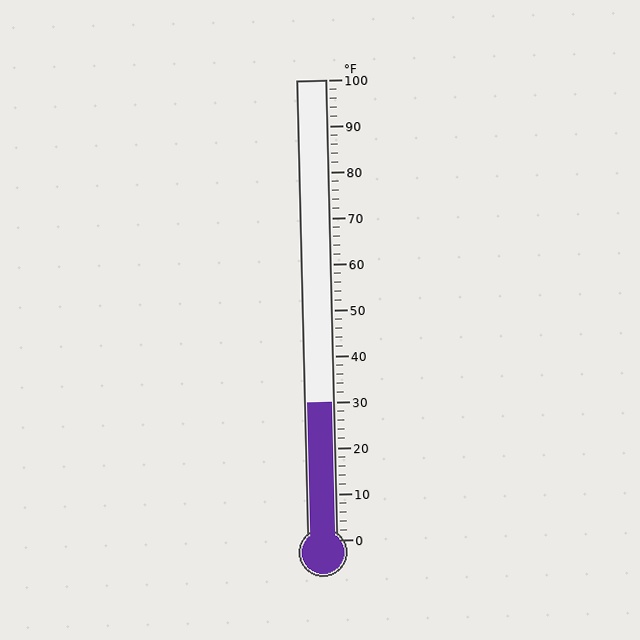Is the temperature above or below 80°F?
The temperature is below 80°F.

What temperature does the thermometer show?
The thermometer shows approximately 30°F.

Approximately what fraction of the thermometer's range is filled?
The thermometer is filled to approximately 30% of its range.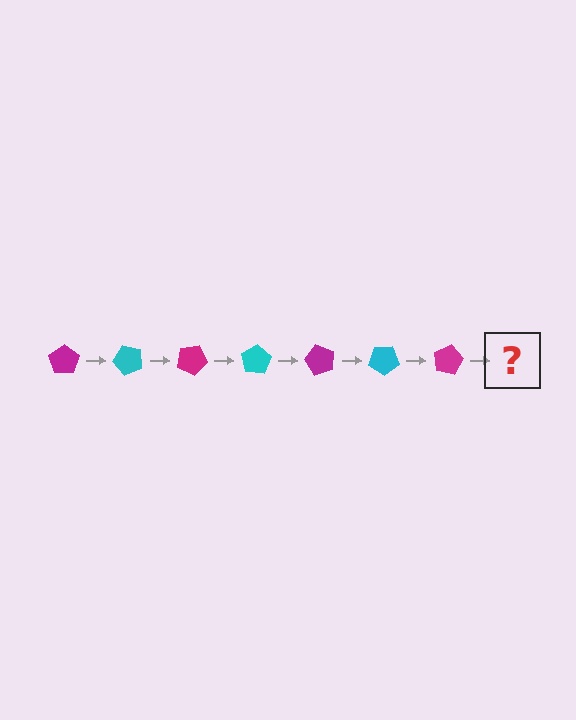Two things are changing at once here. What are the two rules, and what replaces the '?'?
The two rules are that it rotates 50 degrees each step and the color cycles through magenta and cyan. The '?' should be a cyan pentagon, rotated 350 degrees from the start.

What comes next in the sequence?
The next element should be a cyan pentagon, rotated 350 degrees from the start.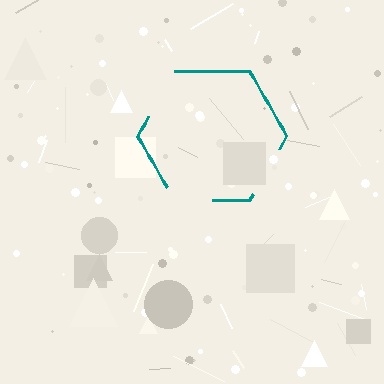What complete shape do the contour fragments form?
The contour fragments form a hexagon.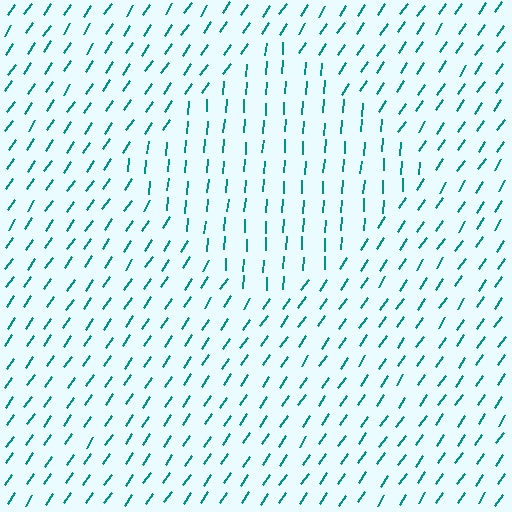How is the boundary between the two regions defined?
The boundary is defined purely by a change in line orientation (approximately 30 degrees difference). All lines are the same color and thickness.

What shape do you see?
I see a diamond.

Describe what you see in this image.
The image is filled with small teal line segments. A diamond region in the image has lines oriented differently from the surrounding lines, creating a visible texture boundary.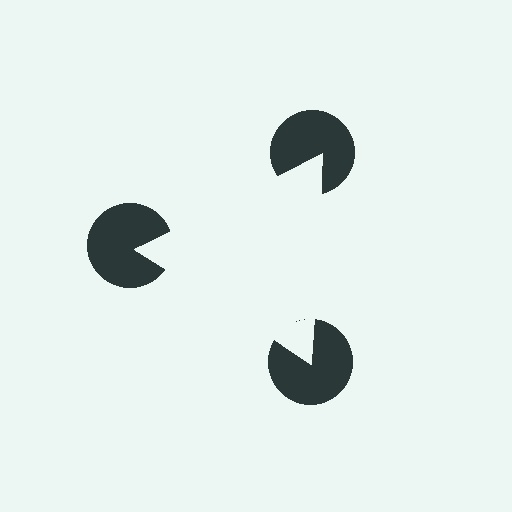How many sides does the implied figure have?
3 sides.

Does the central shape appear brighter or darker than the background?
It typically appears slightly brighter than the background, even though no actual brightness change is drawn.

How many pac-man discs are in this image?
There are 3 — one at each vertex of the illusory triangle.